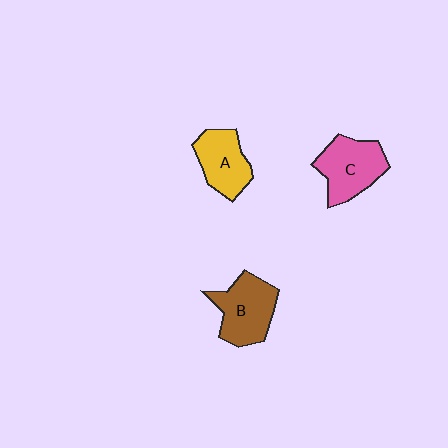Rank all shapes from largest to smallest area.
From largest to smallest: B (brown), C (pink), A (yellow).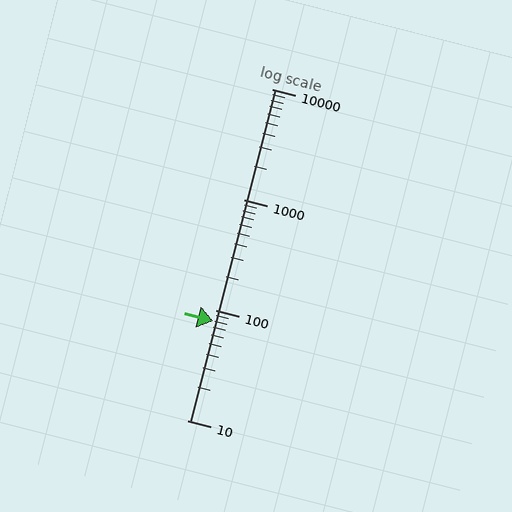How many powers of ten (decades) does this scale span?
The scale spans 3 decades, from 10 to 10000.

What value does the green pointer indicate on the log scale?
The pointer indicates approximately 80.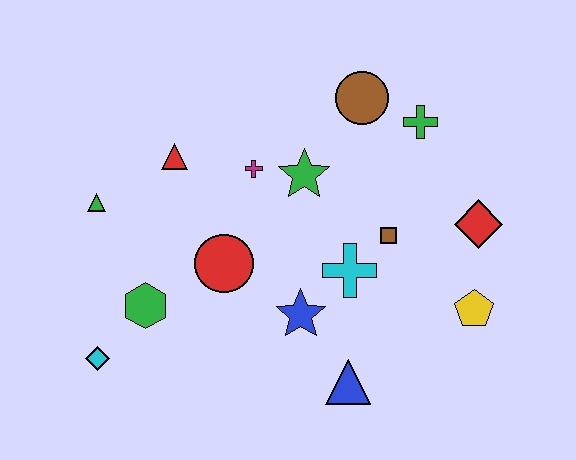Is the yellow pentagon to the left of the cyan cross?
No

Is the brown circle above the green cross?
Yes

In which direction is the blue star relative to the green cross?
The blue star is below the green cross.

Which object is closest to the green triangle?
The red triangle is closest to the green triangle.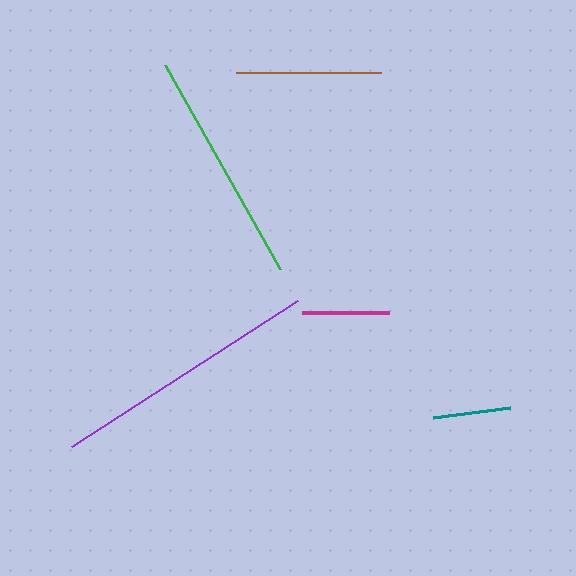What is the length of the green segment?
The green segment is approximately 233 pixels long.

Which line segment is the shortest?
The teal line is the shortest at approximately 78 pixels.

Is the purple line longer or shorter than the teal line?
The purple line is longer than the teal line.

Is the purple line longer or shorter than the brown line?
The purple line is longer than the brown line.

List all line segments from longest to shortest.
From longest to shortest: purple, green, brown, magenta, teal.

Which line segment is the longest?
The purple line is the longest at approximately 269 pixels.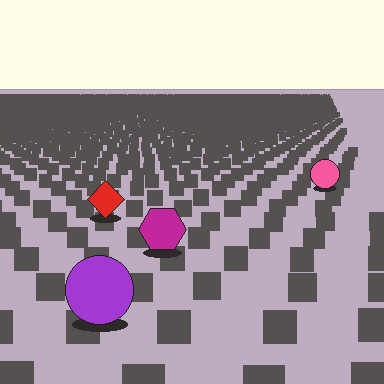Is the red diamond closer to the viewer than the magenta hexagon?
No. The magenta hexagon is closer — you can tell from the texture gradient: the ground texture is coarser near it.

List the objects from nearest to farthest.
From nearest to farthest: the purple circle, the magenta hexagon, the red diamond, the pink circle.